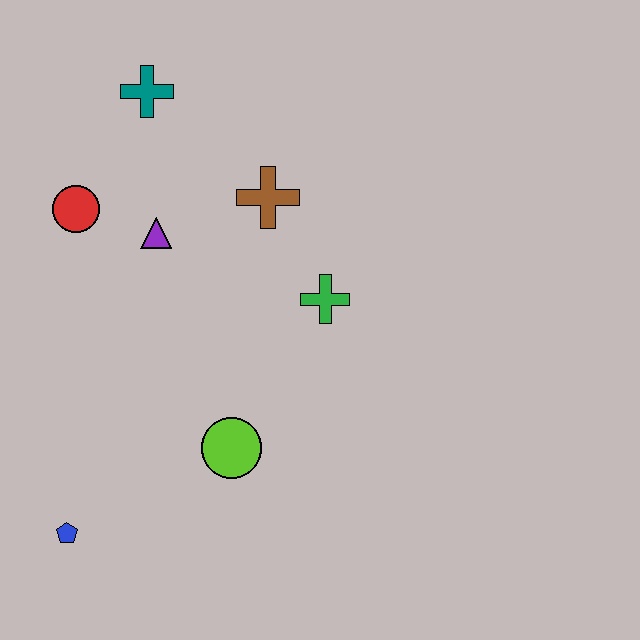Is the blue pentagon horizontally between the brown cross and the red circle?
No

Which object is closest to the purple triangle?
The red circle is closest to the purple triangle.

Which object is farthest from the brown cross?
The blue pentagon is farthest from the brown cross.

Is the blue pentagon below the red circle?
Yes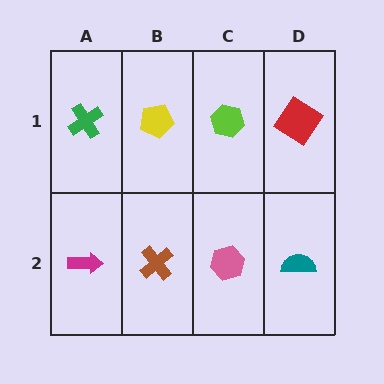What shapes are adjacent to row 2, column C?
A lime hexagon (row 1, column C), a brown cross (row 2, column B), a teal semicircle (row 2, column D).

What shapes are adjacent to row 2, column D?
A red diamond (row 1, column D), a pink hexagon (row 2, column C).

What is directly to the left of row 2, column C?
A brown cross.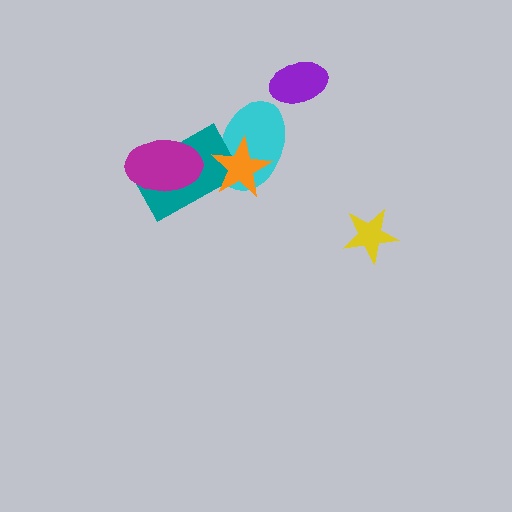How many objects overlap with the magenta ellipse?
1 object overlaps with the magenta ellipse.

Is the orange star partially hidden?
No, no other shape covers it.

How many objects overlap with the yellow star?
0 objects overlap with the yellow star.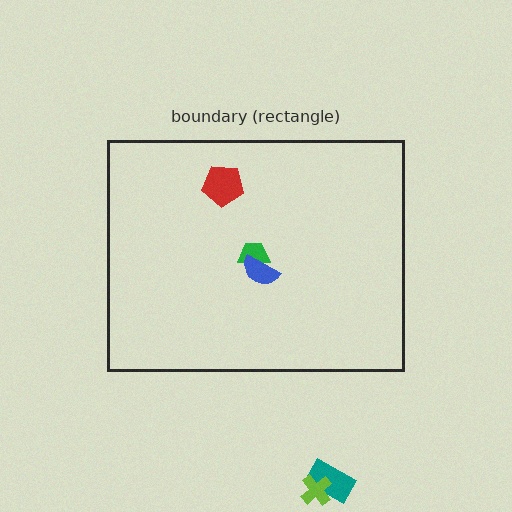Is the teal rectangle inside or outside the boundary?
Outside.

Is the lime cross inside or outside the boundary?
Outside.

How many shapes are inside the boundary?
3 inside, 2 outside.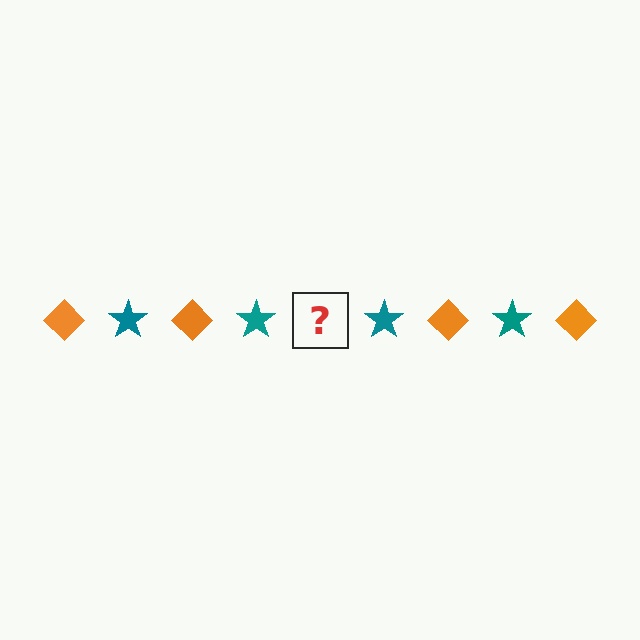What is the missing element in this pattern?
The missing element is an orange diamond.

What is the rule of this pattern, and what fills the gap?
The rule is that the pattern alternates between orange diamond and teal star. The gap should be filled with an orange diamond.